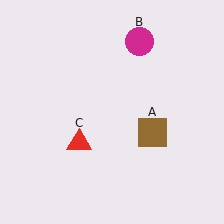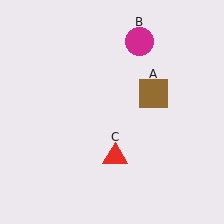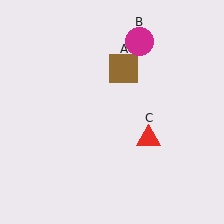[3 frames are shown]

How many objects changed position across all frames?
2 objects changed position: brown square (object A), red triangle (object C).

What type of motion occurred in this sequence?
The brown square (object A), red triangle (object C) rotated counterclockwise around the center of the scene.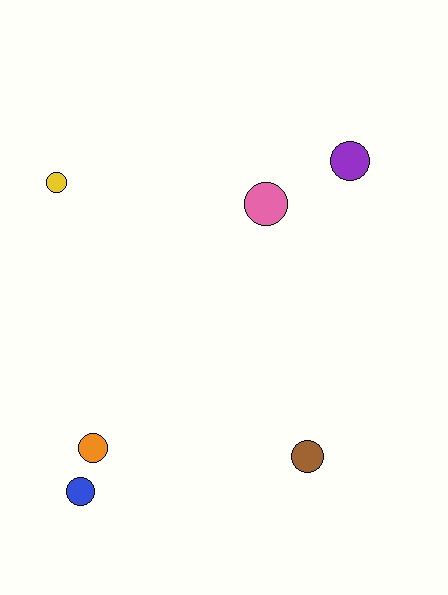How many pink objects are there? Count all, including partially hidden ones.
There is 1 pink object.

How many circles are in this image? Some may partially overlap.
There are 6 circles.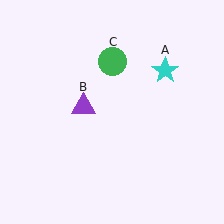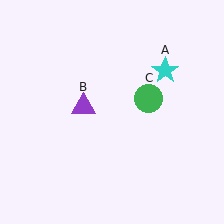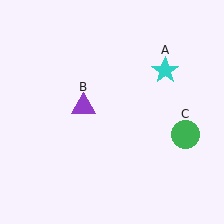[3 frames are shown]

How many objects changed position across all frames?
1 object changed position: green circle (object C).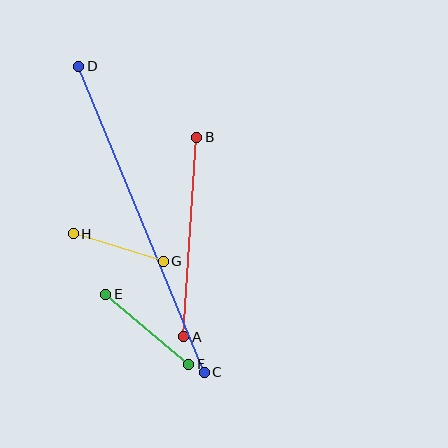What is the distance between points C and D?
The distance is approximately 331 pixels.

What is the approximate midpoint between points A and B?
The midpoint is at approximately (190, 237) pixels.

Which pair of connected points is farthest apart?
Points C and D are farthest apart.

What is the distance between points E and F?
The distance is approximately 109 pixels.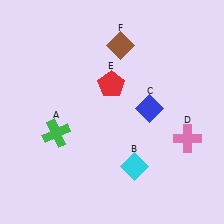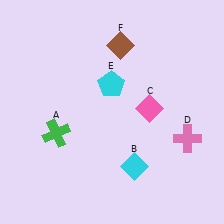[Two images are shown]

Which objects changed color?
C changed from blue to pink. E changed from red to cyan.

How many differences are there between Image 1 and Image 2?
There are 2 differences between the two images.